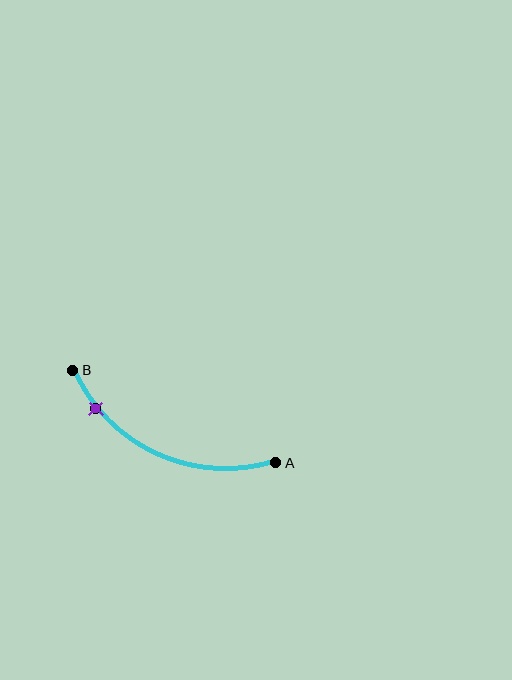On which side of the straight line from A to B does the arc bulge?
The arc bulges below the straight line connecting A and B.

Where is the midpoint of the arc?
The arc midpoint is the point on the curve farthest from the straight line joining A and B. It sits below that line.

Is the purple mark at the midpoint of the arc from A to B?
No. The purple mark lies on the arc but is closer to endpoint B. The arc midpoint would be at the point on the curve equidistant along the arc from both A and B.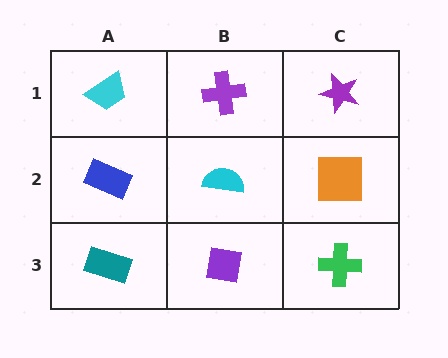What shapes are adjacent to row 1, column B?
A cyan semicircle (row 2, column B), a cyan trapezoid (row 1, column A), a purple star (row 1, column C).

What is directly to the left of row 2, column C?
A cyan semicircle.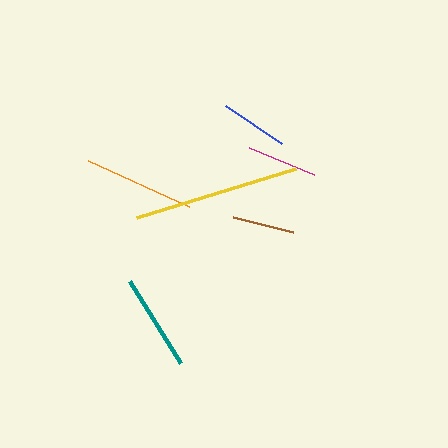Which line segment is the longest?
The yellow line is the longest at approximately 166 pixels.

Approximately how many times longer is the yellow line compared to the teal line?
The yellow line is approximately 1.7 times the length of the teal line.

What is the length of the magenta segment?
The magenta segment is approximately 71 pixels long.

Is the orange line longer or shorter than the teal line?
The orange line is longer than the teal line.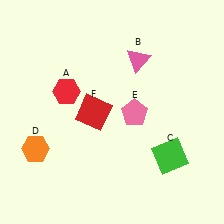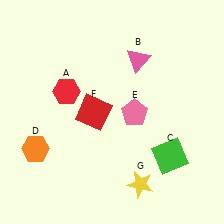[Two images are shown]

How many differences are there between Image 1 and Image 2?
There is 1 difference between the two images.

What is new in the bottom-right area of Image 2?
A yellow star (G) was added in the bottom-right area of Image 2.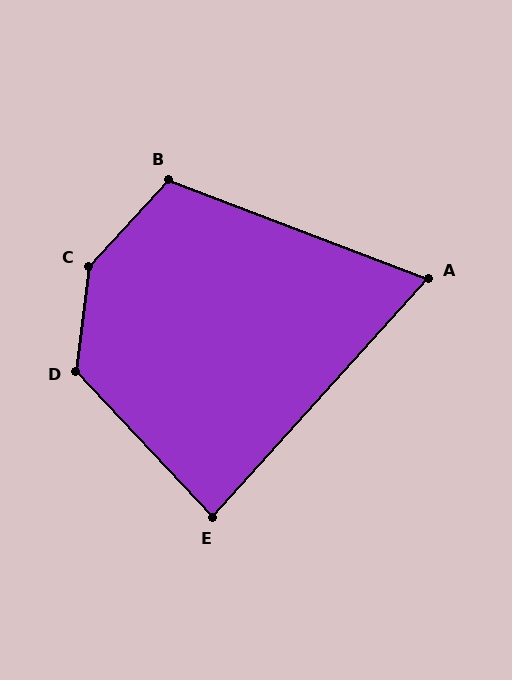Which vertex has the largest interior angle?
C, at approximately 144 degrees.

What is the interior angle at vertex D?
Approximately 130 degrees (obtuse).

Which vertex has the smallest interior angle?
A, at approximately 69 degrees.